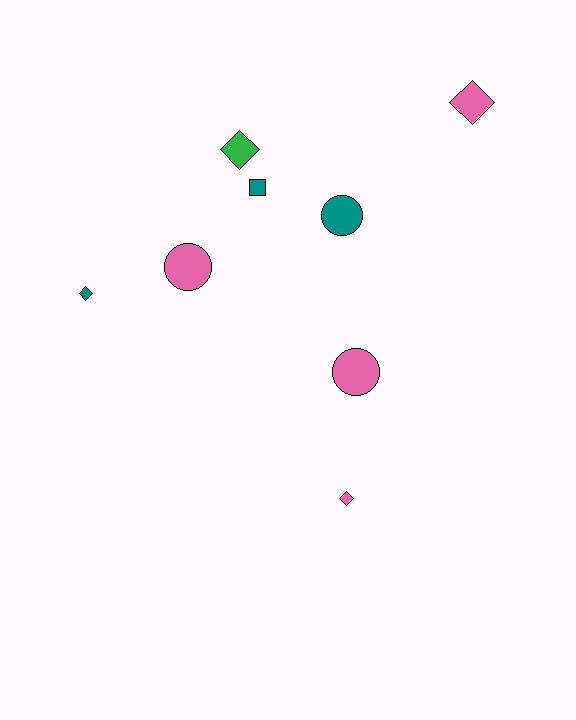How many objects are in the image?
There are 8 objects.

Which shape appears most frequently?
Diamond, with 4 objects.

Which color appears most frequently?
Pink, with 4 objects.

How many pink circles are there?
There are 2 pink circles.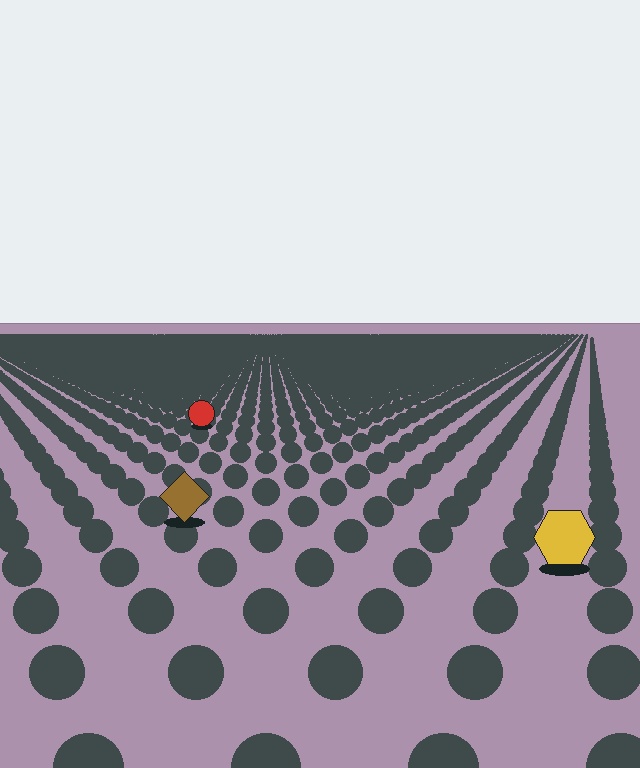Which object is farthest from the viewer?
The red circle is farthest from the viewer. It appears smaller and the ground texture around it is denser.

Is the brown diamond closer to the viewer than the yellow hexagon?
No. The yellow hexagon is closer — you can tell from the texture gradient: the ground texture is coarser near it.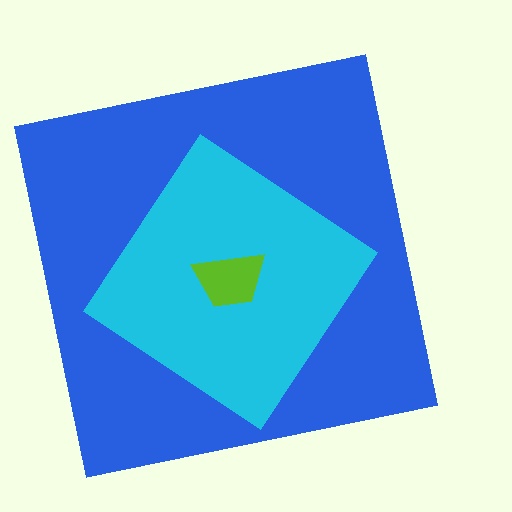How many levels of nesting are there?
3.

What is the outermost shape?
The blue square.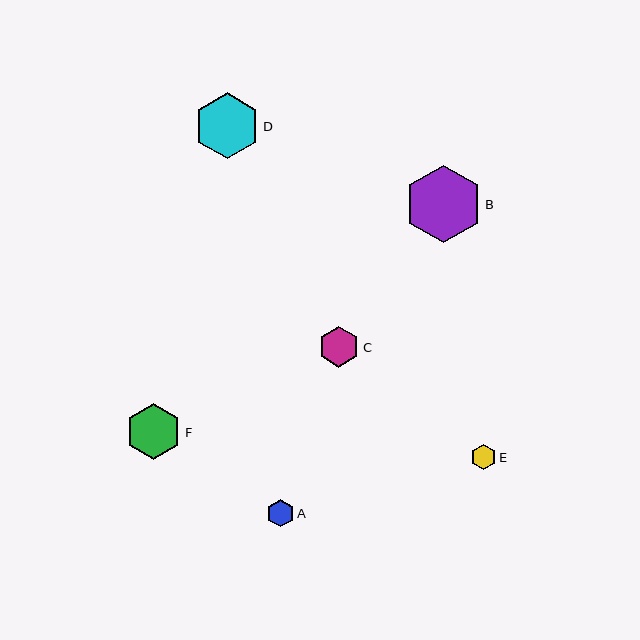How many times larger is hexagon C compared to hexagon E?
Hexagon C is approximately 1.6 times the size of hexagon E.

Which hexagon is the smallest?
Hexagon E is the smallest with a size of approximately 25 pixels.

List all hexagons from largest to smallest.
From largest to smallest: B, D, F, C, A, E.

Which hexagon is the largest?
Hexagon B is the largest with a size of approximately 78 pixels.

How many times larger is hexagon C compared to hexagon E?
Hexagon C is approximately 1.6 times the size of hexagon E.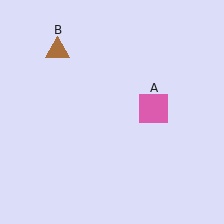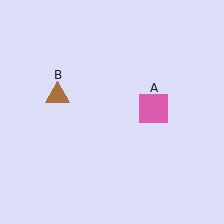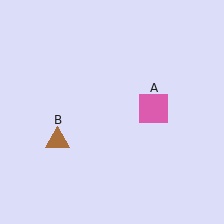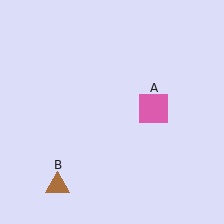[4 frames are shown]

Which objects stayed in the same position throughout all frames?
Pink square (object A) remained stationary.